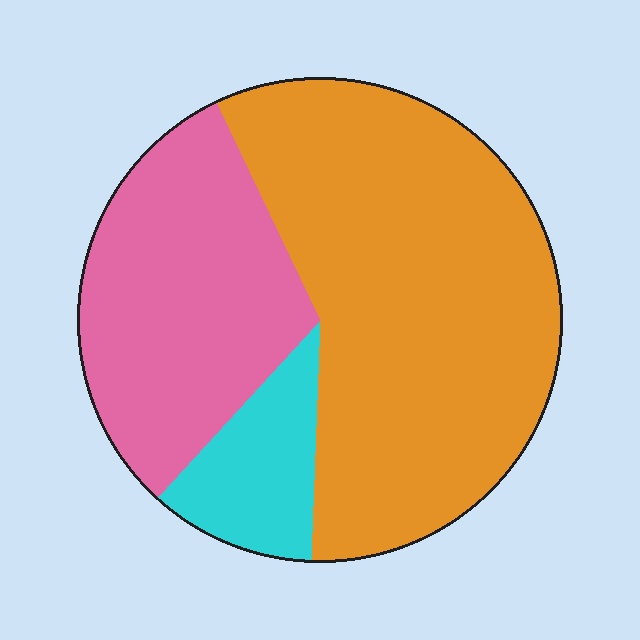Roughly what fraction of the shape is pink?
Pink covers about 30% of the shape.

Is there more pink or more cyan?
Pink.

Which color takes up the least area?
Cyan, at roughly 10%.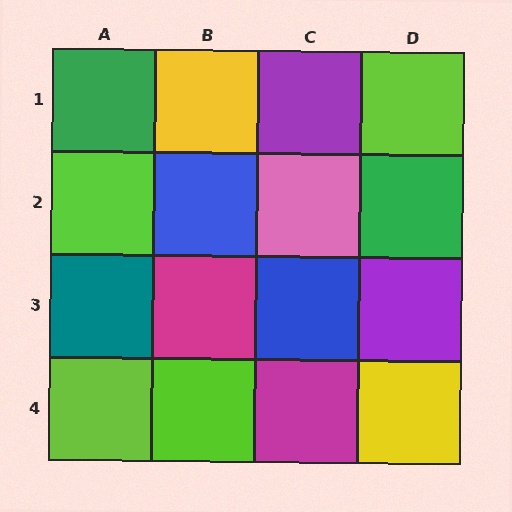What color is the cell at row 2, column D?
Green.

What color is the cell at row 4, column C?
Magenta.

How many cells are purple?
2 cells are purple.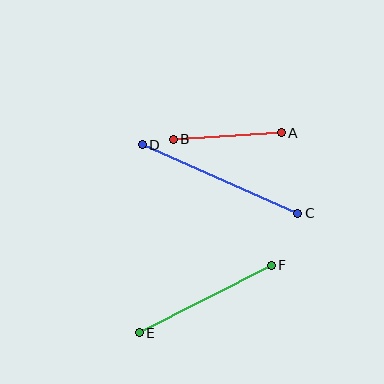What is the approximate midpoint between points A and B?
The midpoint is at approximately (227, 136) pixels.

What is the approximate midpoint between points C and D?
The midpoint is at approximately (220, 179) pixels.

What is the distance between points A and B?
The distance is approximately 108 pixels.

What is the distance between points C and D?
The distance is approximately 170 pixels.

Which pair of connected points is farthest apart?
Points C and D are farthest apart.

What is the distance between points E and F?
The distance is approximately 148 pixels.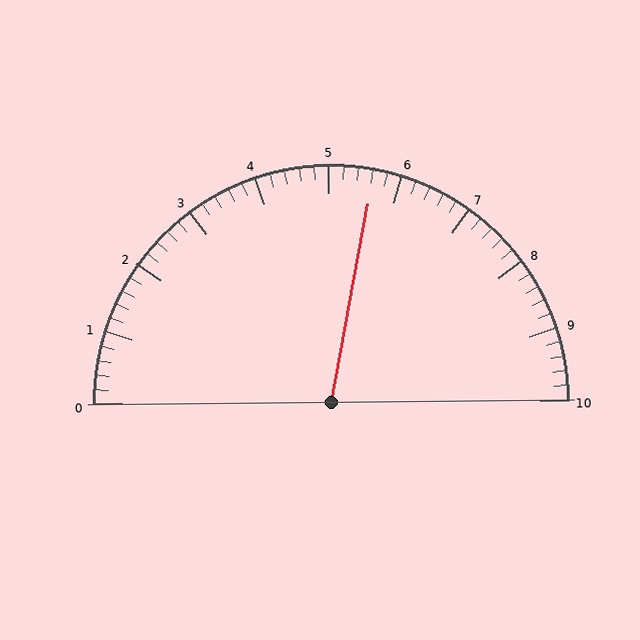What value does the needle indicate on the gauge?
The needle indicates approximately 5.6.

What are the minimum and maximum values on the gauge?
The gauge ranges from 0 to 10.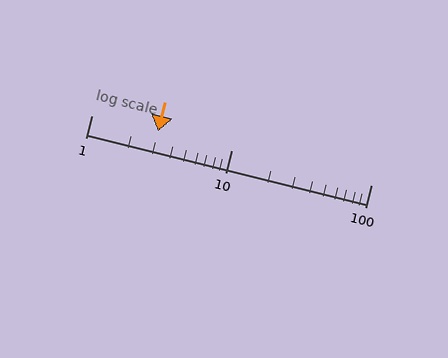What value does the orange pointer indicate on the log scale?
The pointer indicates approximately 3.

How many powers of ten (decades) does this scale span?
The scale spans 2 decades, from 1 to 100.